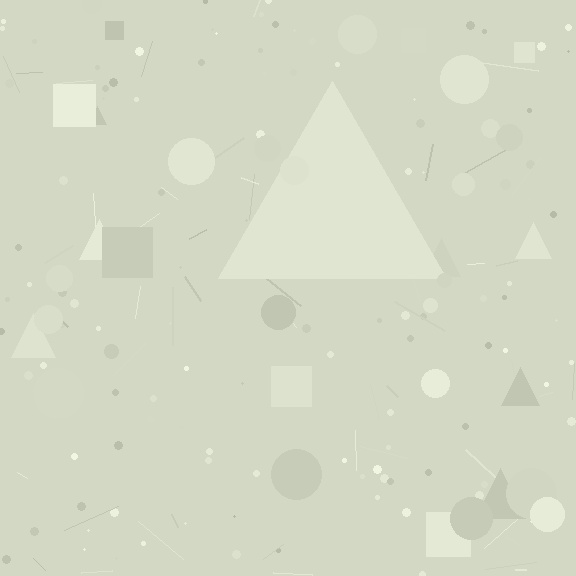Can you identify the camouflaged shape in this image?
The camouflaged shape is a triangle.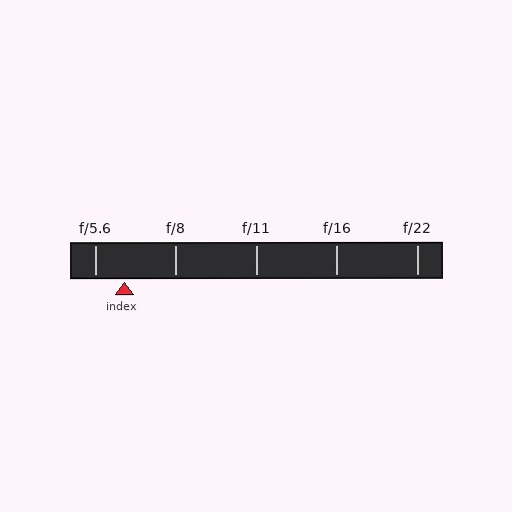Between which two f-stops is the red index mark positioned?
The index mark is between f/5.6 and f/8.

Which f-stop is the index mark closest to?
The index mark is closest to f/5.6.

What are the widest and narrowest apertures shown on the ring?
The widest aperture shown is f/5.6 and the narrowest is f/22.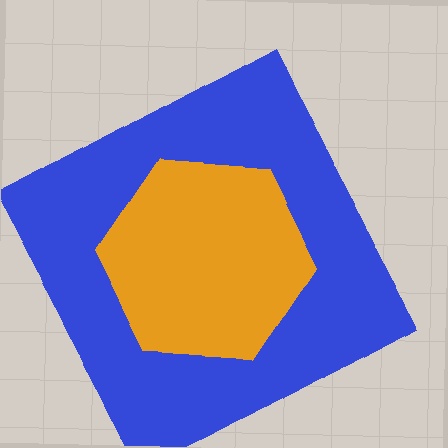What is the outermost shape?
The blue square.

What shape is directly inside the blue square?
The orange hexagon.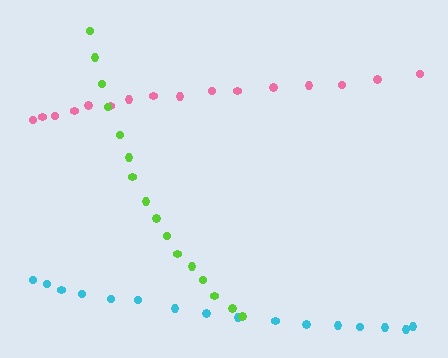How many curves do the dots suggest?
There are 3 distinct paths.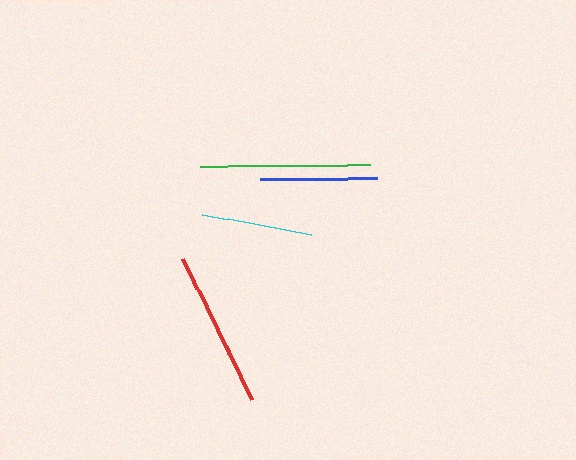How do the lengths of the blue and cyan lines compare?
The blue and cyan lines are approximately the same length.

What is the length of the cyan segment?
The cyan segment is approximately 110 pixels long.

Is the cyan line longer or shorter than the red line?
The red line is longer than the cyan line.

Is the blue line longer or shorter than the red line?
The red line is longer than the blue line.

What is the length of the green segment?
The green segment is approximately 170 pixels long.